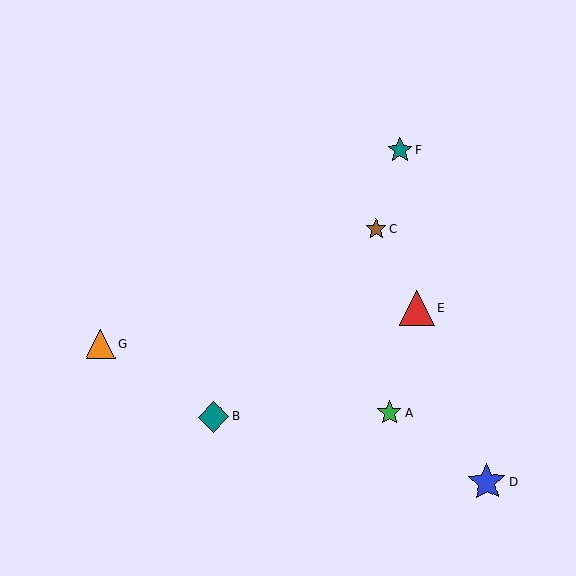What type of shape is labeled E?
Shape E is a red triangle.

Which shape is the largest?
The blue star (labeled D) is the largest.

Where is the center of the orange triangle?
The center of the orange triangle is at (101, 345).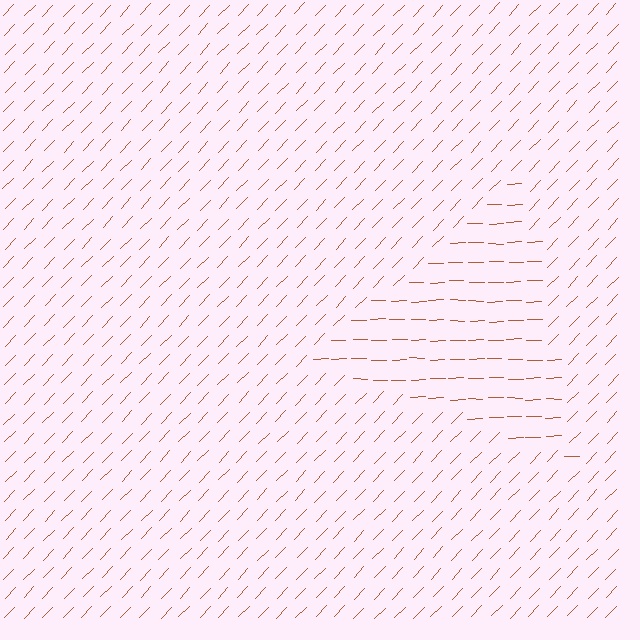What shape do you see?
I see a triangle.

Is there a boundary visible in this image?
Yes, there is a texture boundary formed by a change in line orientation.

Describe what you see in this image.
The image is filled with small brown line segments. A triangle region in the image has lines oriented differently from the surrounding lines, creating a visible texture boundary.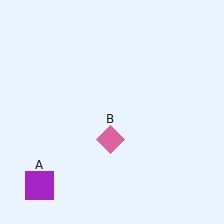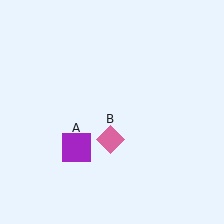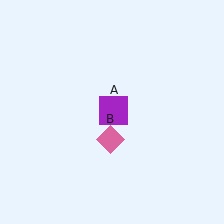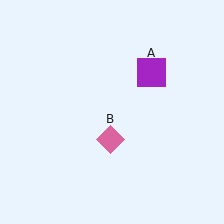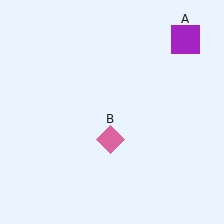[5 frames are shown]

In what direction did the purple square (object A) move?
The purple square (object A) moved up and to the right.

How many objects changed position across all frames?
1 object changed position: purple square (object A).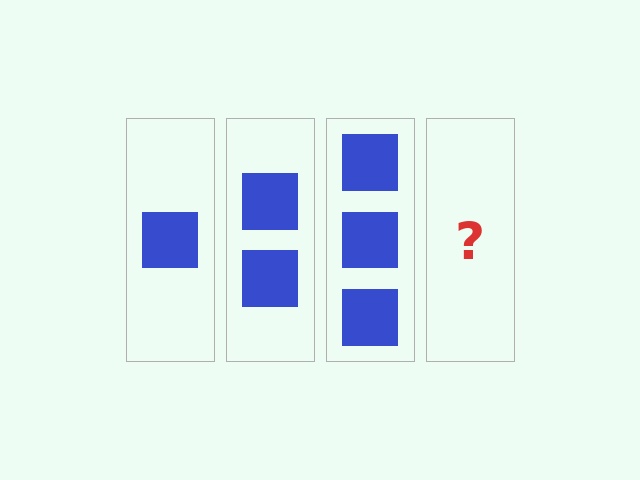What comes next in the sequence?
The next element should be 4 squares.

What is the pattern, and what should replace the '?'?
The pattern is that each step adds one more square. The '?' should be 4 squares.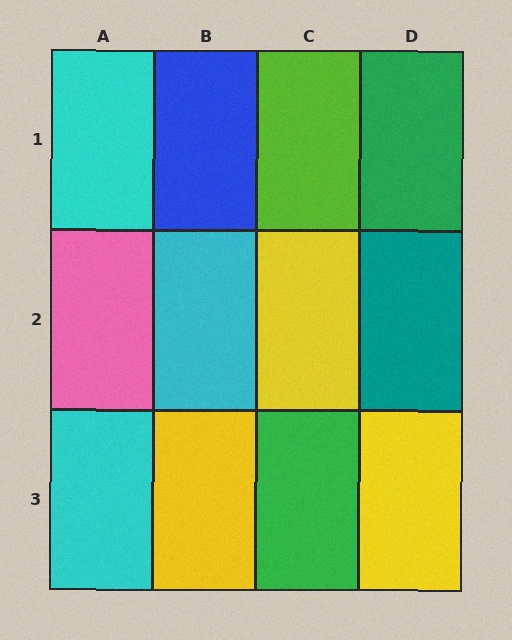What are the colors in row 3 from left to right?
Cyan, yellow, green, yellow.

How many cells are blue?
1 cell is blue.